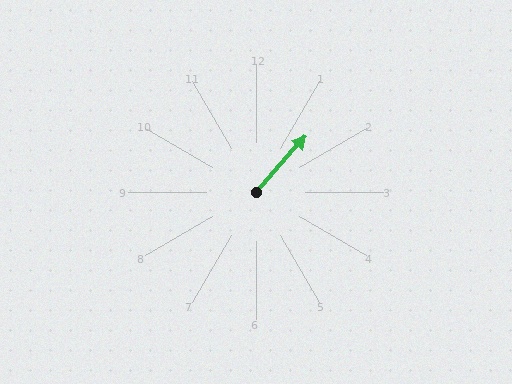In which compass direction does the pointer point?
Northeast.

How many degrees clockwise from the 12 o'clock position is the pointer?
Approximately 42 degrees.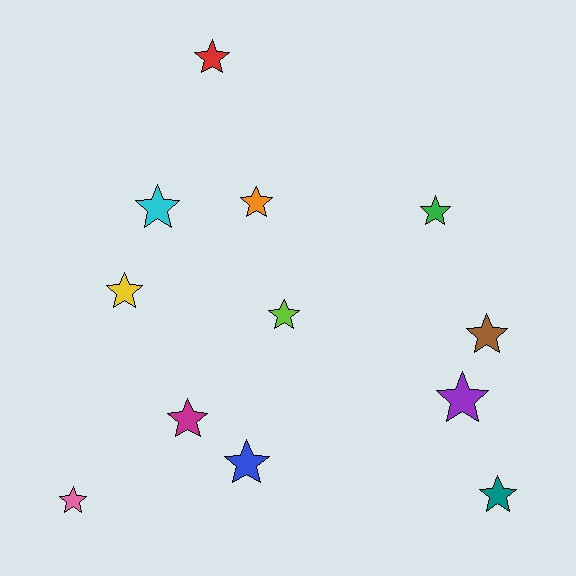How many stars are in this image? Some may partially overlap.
There are 12 stars.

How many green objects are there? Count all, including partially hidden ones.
There is 1 green object.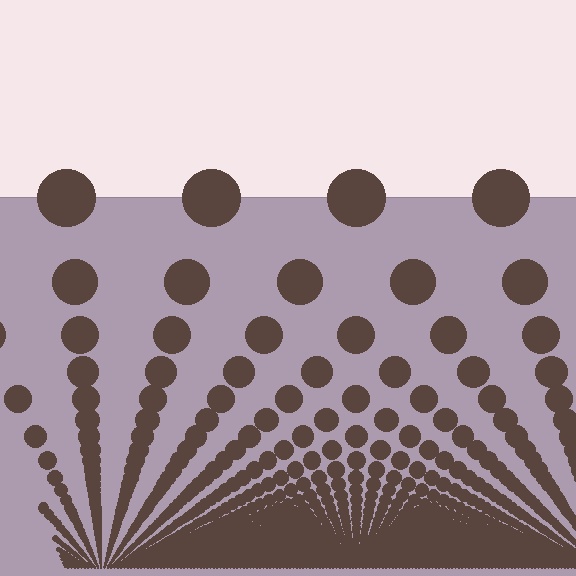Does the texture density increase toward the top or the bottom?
Density increases toward the bottom.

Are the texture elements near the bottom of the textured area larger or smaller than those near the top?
Smaller. The gradient is inverted — elements near the bottom are smaller and denser.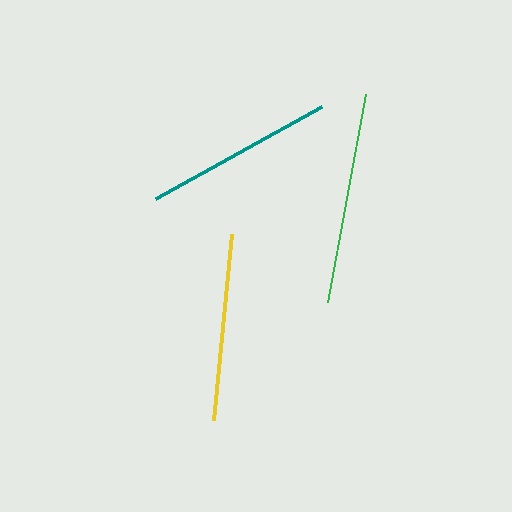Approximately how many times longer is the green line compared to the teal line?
The green line is approximately 1.1 times the length of the teal line.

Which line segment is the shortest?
The yellow line is the shortest at approximately 187 pixels.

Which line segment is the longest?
The green line is the longest at approximately 212 pixels.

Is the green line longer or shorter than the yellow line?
The green line is longer than the yellow line.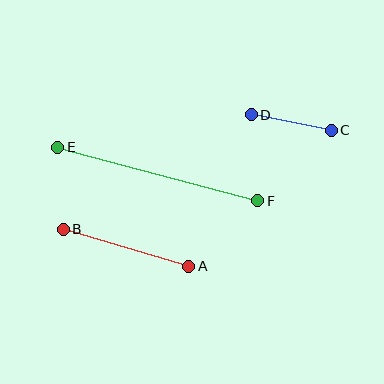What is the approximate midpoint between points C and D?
The midpoint is at approximately (291, 123) pixels.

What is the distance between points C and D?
The distance is approximately 82 pixels.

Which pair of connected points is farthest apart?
Points E and F are farthest apart.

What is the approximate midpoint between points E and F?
The midpoint is at approximately (158, 174) pixels.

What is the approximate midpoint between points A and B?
The midpoint is at approximately (126, 248) pixels.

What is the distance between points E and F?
The distance is approximately 207 pixels.